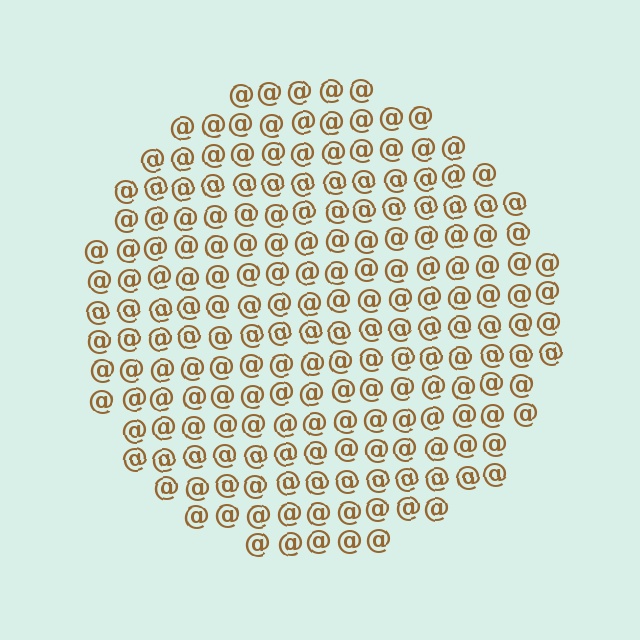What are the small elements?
The small elements are at signs.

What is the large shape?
The large shape is a circle.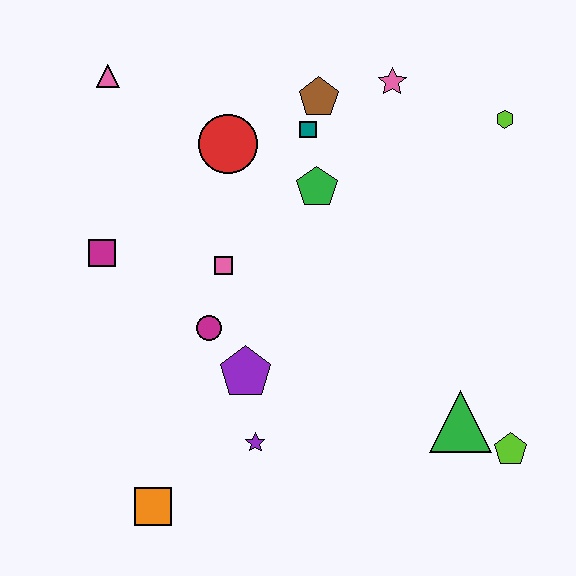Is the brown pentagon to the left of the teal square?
No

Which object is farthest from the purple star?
The lime hexagon is farthest from the purple star.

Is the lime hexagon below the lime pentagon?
No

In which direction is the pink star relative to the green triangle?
The pink star is above the green triangle.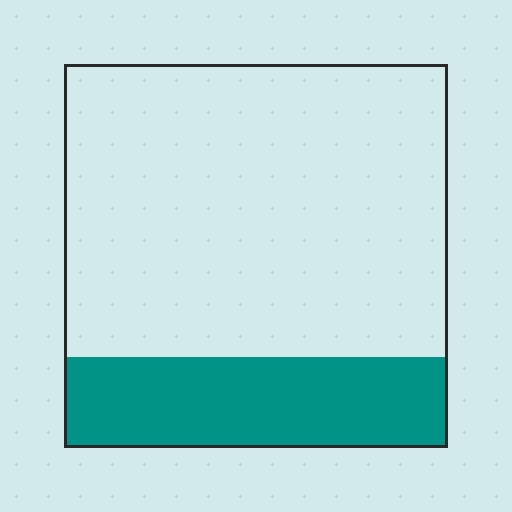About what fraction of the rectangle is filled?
About one quarter (1/4).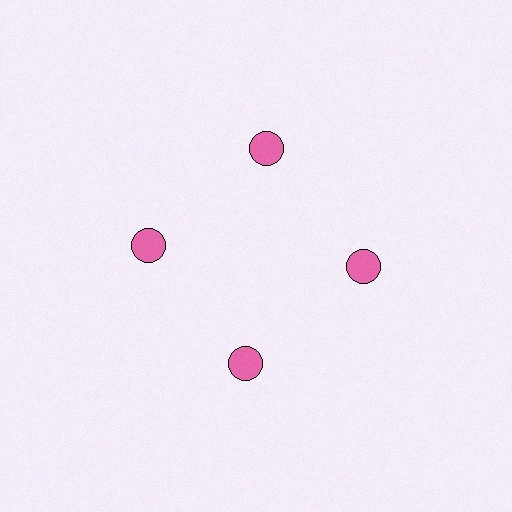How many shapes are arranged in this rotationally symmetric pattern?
There are 4 shapes, arranged in 4 groups of 1.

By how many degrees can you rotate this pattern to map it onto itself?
The pattern maps onto itself every 90 degrees of rotation.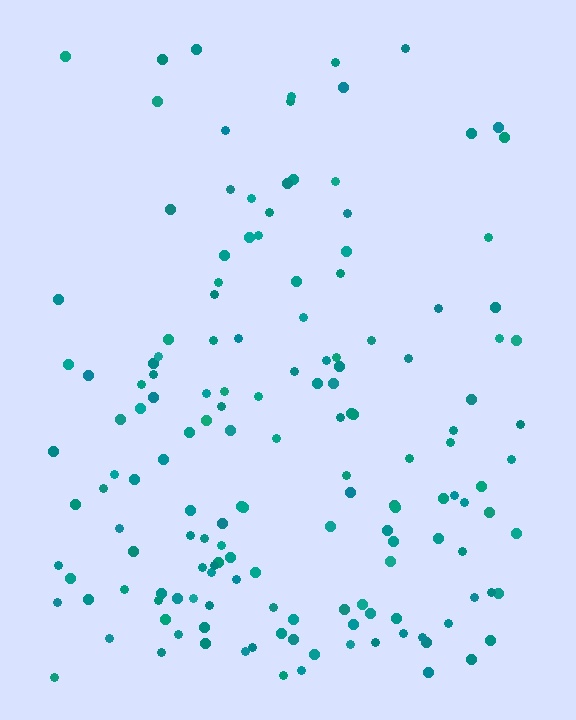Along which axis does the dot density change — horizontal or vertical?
Vertical.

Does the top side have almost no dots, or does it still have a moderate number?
Still a moderate number, just noticeably fewer than the bottom.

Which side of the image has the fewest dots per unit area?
The top.